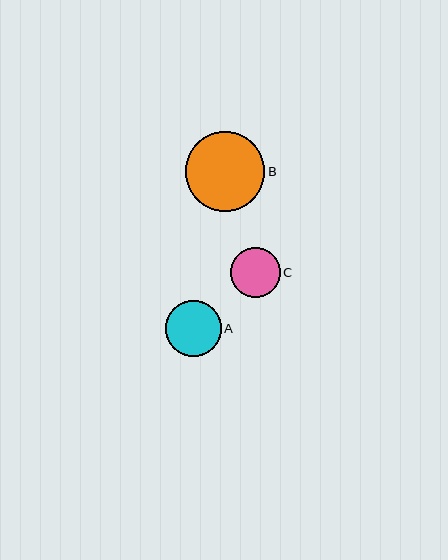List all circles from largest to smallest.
From largest to smallest: B, A, C.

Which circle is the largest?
Circle B is the largest with a size of approximately 80 pixels.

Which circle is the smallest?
Circle C is the smallest with a size of approximately 50 pixels.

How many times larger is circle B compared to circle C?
Circle B is approximately 1.6 times the size of circle C.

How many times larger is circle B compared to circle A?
Circle B is approximately 1.4 times the size of circle A.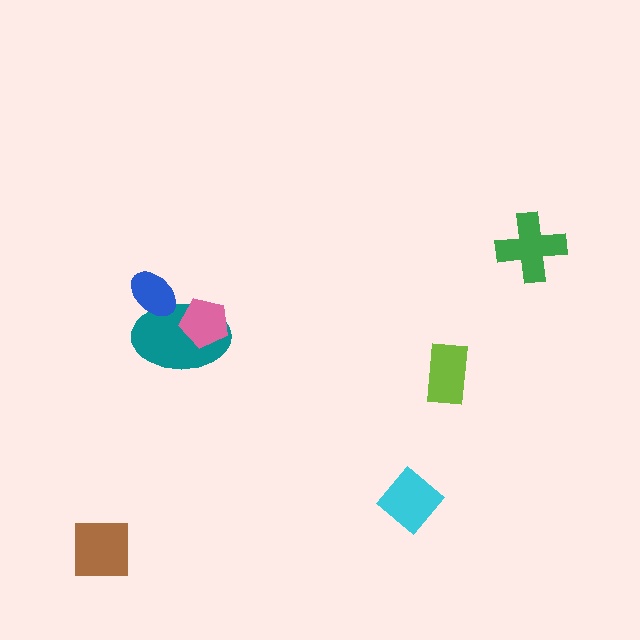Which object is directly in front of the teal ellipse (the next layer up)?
The blue ellipse is directly in front of the teal ellipse.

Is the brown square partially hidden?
No, no other shape covers it.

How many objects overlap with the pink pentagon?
1 object overlaps with the pink pentagon.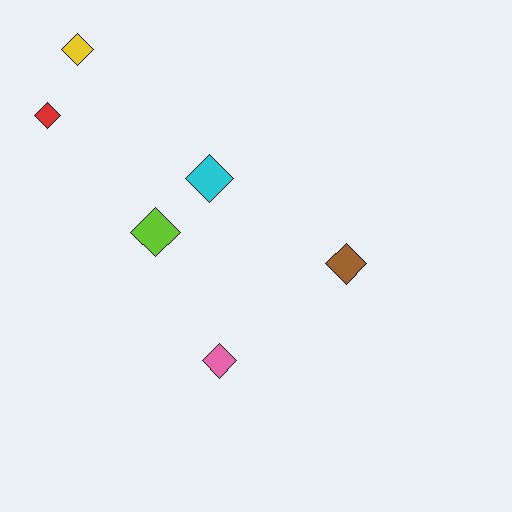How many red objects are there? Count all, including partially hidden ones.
There is 1 red object.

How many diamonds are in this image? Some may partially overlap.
There are 6 diamonds.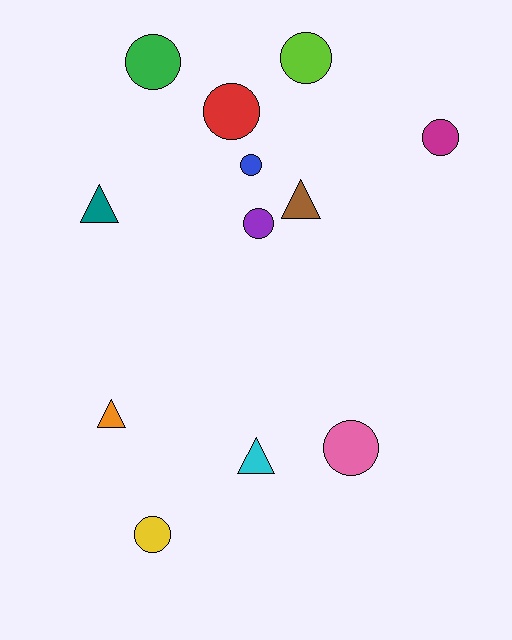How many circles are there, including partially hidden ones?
There are 8 circles.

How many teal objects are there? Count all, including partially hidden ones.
There is 1 teal object.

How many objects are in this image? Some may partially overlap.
There are 12 objects.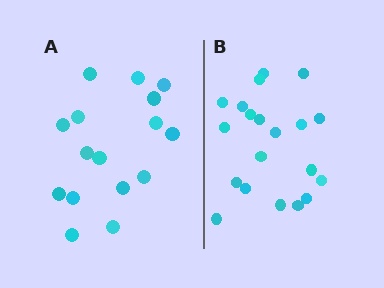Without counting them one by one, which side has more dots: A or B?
Region B (the right region) has more dots.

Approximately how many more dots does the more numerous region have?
Region B has about 4 more dots than region A.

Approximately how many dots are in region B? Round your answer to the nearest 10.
About 20 dots.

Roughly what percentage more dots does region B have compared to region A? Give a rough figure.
About 25% more.